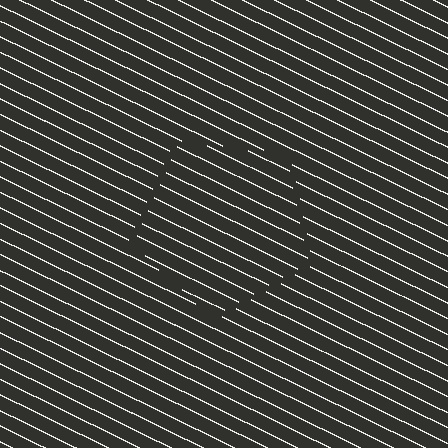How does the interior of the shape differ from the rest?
The interior of the shape contains the same grating, shifted by half a period — the contour is defined by the phase discontinuity where line-ends from the inner and outer gratings abut.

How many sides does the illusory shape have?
5 sides — the line-ends trace a pentagon.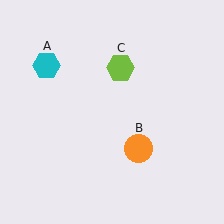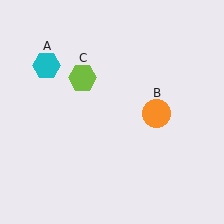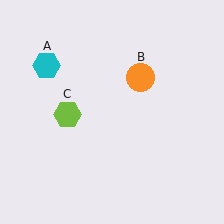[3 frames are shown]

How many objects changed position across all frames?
2 objects changed position: orange circle (object B), lime hexagon (object C).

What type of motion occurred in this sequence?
The orange circle (object B), lime hexagon (object C) rotated counterclockwise around the center of the scene.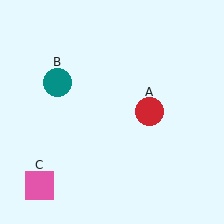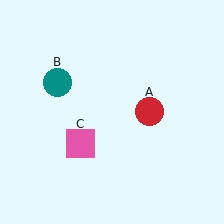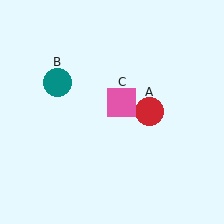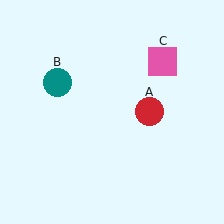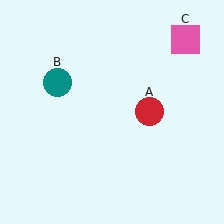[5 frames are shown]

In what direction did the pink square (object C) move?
The pink square (object C) moved up and to the right.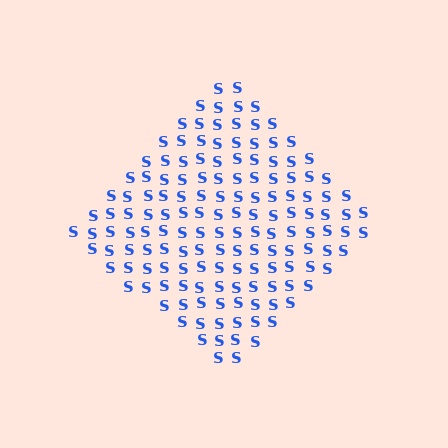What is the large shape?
The large shape is a diamond.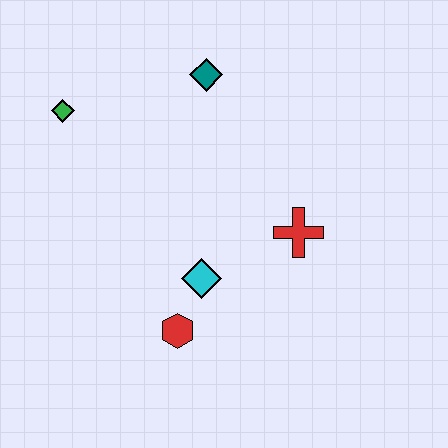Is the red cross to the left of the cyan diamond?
No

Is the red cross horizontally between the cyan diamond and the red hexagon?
No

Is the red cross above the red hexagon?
Yes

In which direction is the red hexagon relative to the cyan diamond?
The red hexagon is below the cyan diamond.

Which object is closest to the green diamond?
The teal diamond is closest to the green diamond.